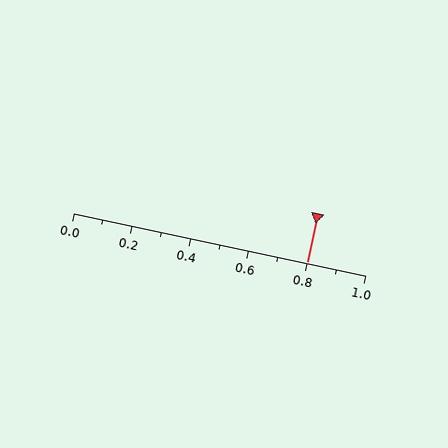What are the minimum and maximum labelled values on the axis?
The axis runs from 0.0 to 1.0.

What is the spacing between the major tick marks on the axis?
The major ticks are spaced 0.2 apart.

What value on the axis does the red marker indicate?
The marker indicates approximately 0.8.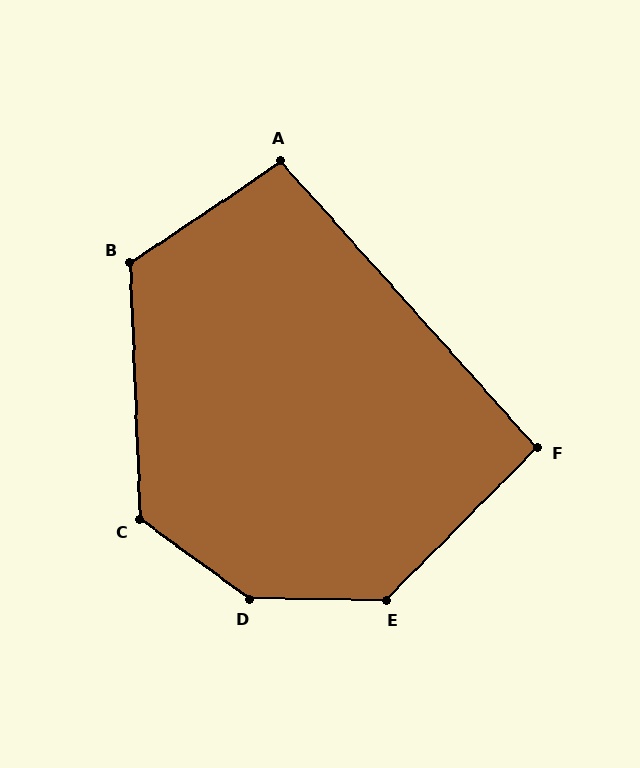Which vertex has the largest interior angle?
D, at approximately 145 degrees.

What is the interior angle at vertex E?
Approximately 134 degrees (obtuse).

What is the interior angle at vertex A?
Approximately 98 degrees (obtuse).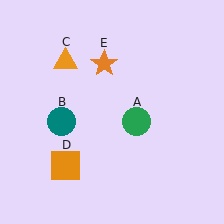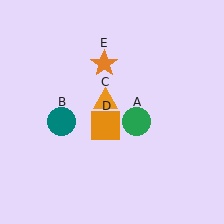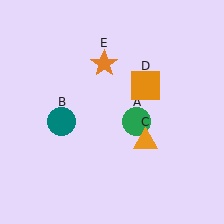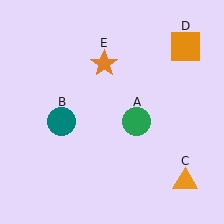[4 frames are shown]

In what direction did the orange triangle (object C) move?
The orange triangle (object C) moved down and to the right.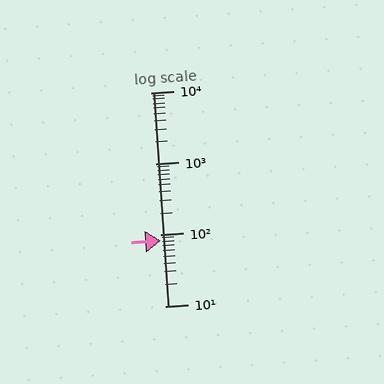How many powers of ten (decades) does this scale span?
The scale spans 3 decades, from 10 to 10000.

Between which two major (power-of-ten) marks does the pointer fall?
The pointer is between 10 and 100.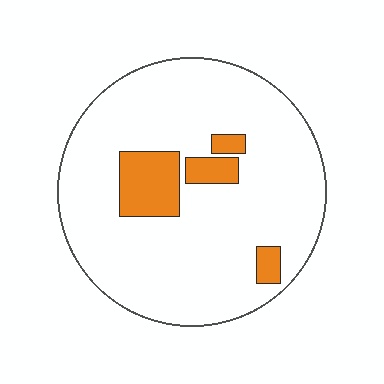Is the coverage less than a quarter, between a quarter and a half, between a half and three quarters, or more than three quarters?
Less than a quarter.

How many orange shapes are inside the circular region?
4.